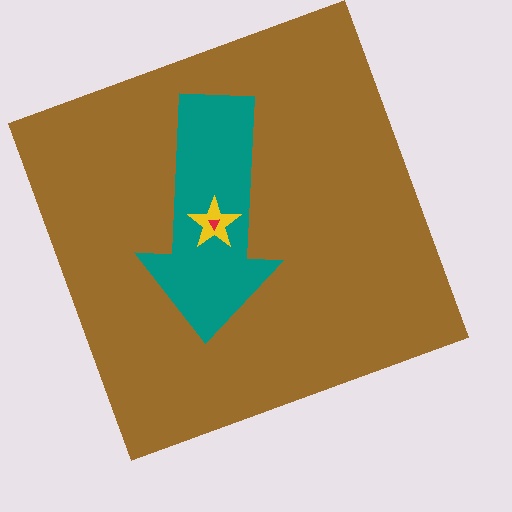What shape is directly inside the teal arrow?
The yellow star.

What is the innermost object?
The red triangle.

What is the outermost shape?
The brown square.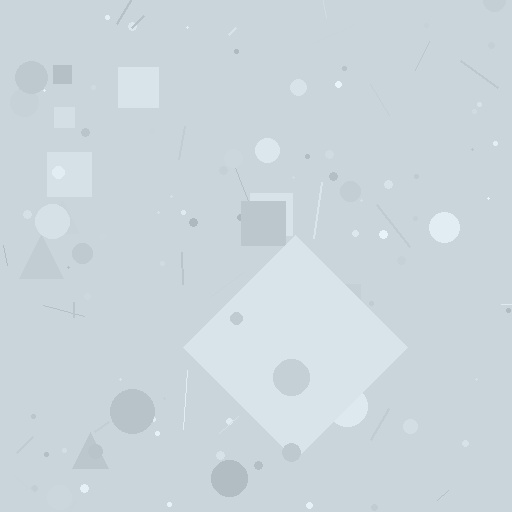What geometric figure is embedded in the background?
A diamond is embedded in the background.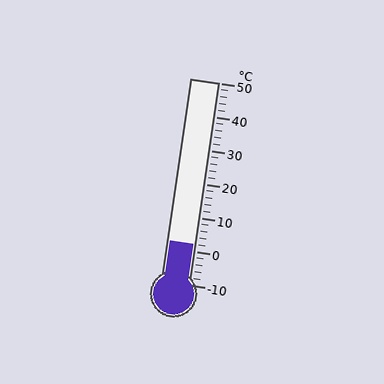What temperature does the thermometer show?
The thermometer shows approximately 2°C.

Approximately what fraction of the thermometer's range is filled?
The thermometer is filled to approximately 20% of its range.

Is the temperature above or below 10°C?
The temperature is below 10°C.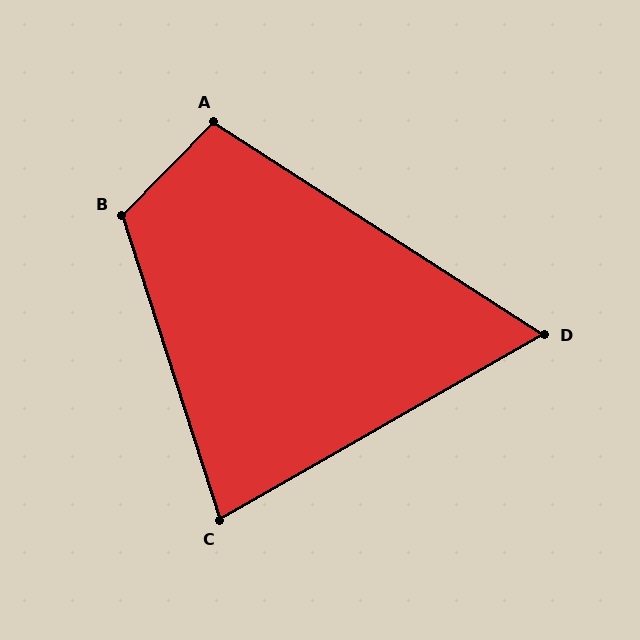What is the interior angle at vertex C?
Approximately 78 degrees (acute).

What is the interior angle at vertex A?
Approximately 102 degrees (obtuse).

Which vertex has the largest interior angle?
B, at approximately 117 degrees.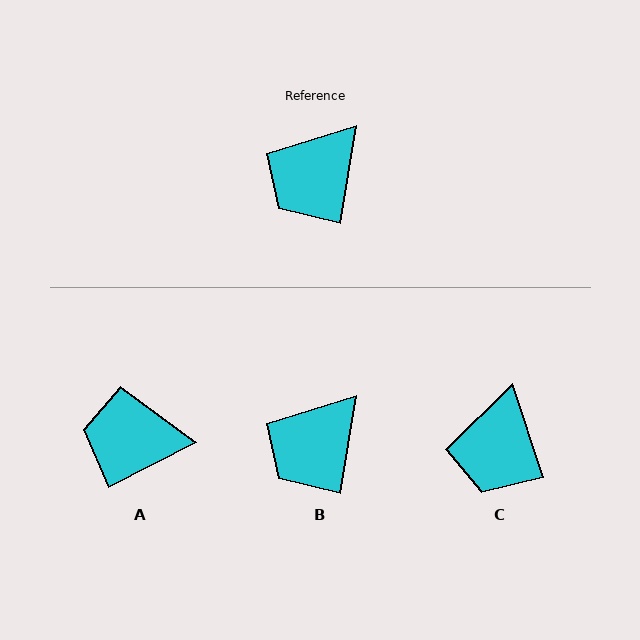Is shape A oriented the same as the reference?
No, it is off by about 54 degrees.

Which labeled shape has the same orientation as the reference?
B.